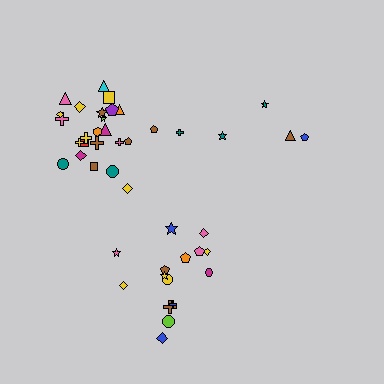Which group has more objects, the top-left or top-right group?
The top-left group.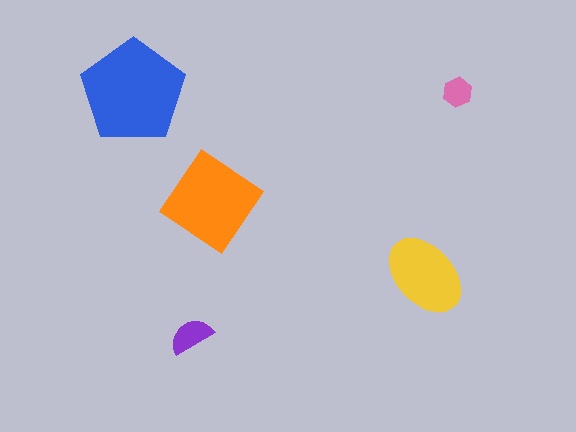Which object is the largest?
The blue pentagon.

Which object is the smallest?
The pink hexagon.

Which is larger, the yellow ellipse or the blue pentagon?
The blue pentagon.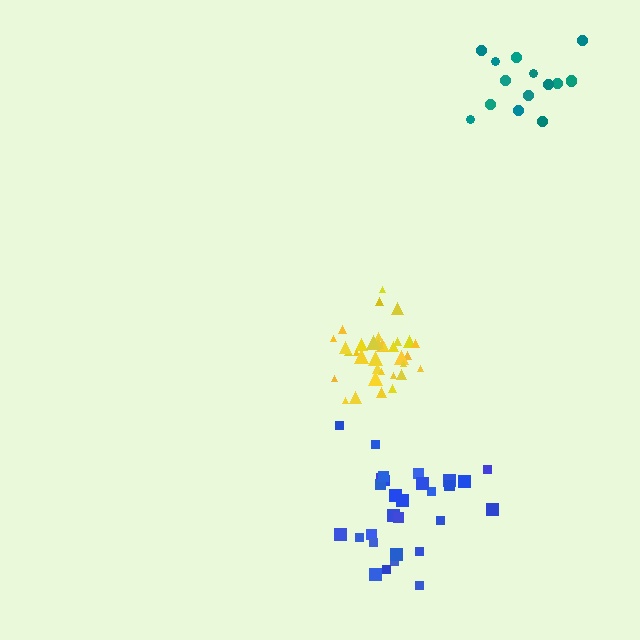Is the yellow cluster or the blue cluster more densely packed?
Yellow.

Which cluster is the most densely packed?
Yellow.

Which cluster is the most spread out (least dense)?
Teal.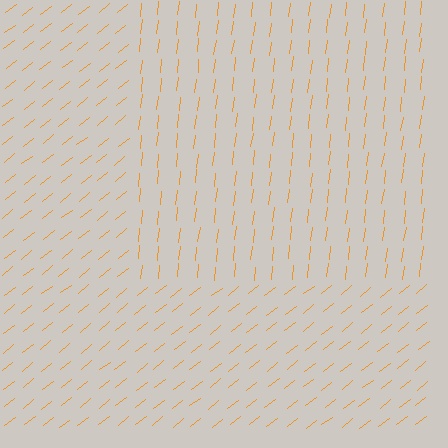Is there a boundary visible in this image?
Yes, there is a texture boundary formed by a change in line orientation.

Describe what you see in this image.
The image is filled with small orange line segments. A rectangle region in the image has lines oriented differently from the surrounding lines, creating a visible texture boundary.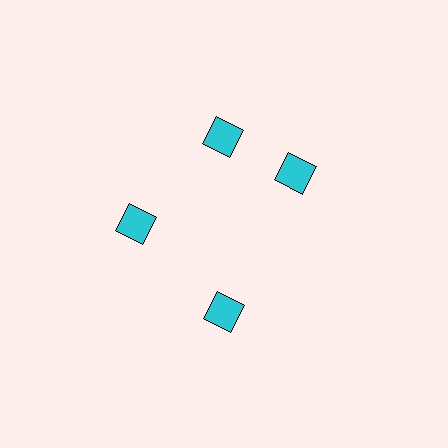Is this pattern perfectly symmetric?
No. The 4 cyan squares are arranged in a ring, but one element near the 3 o'clock position is rotated out of alignment along the ring, breaking the 4-fold rotational symmetry.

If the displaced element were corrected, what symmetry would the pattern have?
It would have 4-fold rotational symmetry — the pattern would map onto itself every 90 degrees.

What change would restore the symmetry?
The symmetry would be restored by rotating it back into even spacing with its neighbors so that all 4 squares sit at equal angles and equal distance from the center.